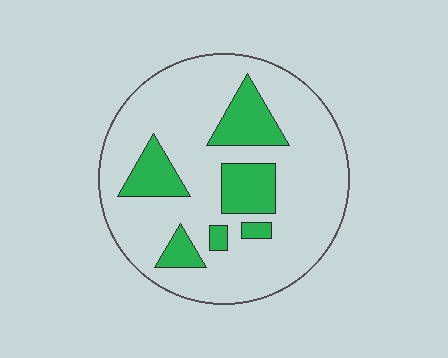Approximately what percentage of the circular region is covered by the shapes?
Approximately 20%.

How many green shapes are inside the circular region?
6.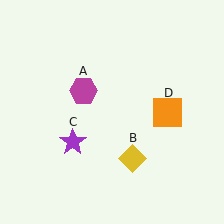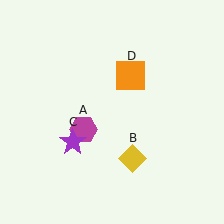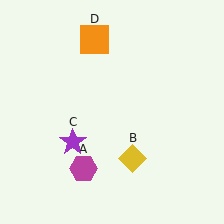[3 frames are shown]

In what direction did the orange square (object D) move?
The orange square (object D) moved up and to the left.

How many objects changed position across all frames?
2 objects changed position: magenta hexagon (object A), orange square (object D).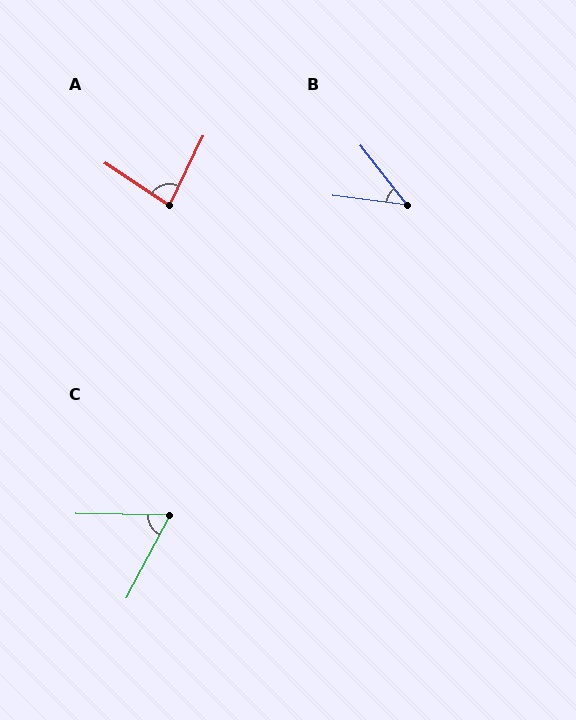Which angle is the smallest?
B, at approximately 44 degrees.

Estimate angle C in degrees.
Approximately 63 degrees.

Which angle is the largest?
A, at approximately 83 degrees.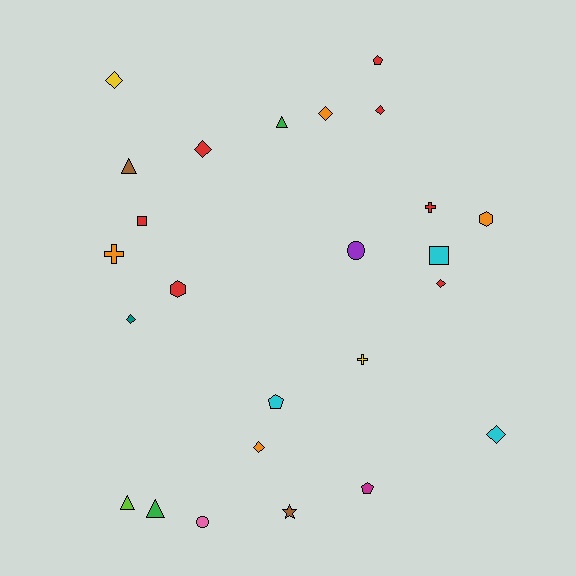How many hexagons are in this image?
There are 2 hexagons.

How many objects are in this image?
There are 25 objects.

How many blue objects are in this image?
There are no blue objects.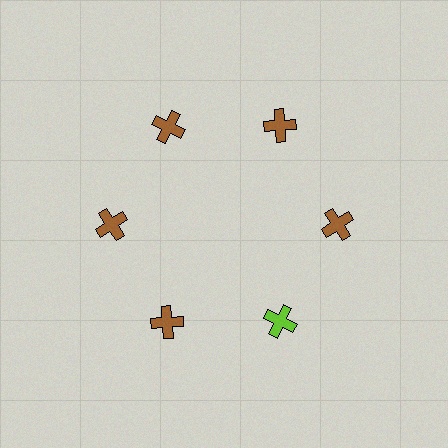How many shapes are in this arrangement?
There are 6 shapes arranged in a ring pattern.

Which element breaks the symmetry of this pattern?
The lime cross at roughly the 5 o'clock position breaks the symmetry. All other shapes are brown crosses.